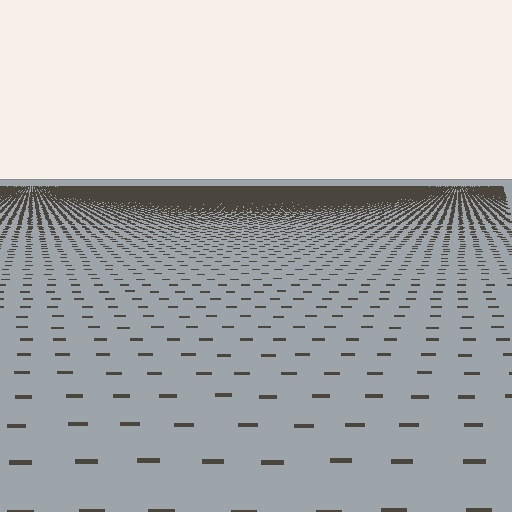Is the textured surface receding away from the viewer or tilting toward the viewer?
The surface is receding away from the viewer. Texture elements get smaller and denser toward the top.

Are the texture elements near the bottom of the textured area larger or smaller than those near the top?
Larger. Near the bottom, elements are closer to the viewer and appear at a bigger on-screen size.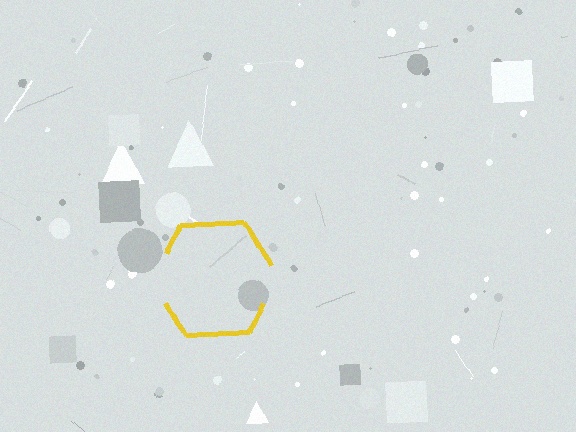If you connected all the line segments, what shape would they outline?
They would outline a hexagon.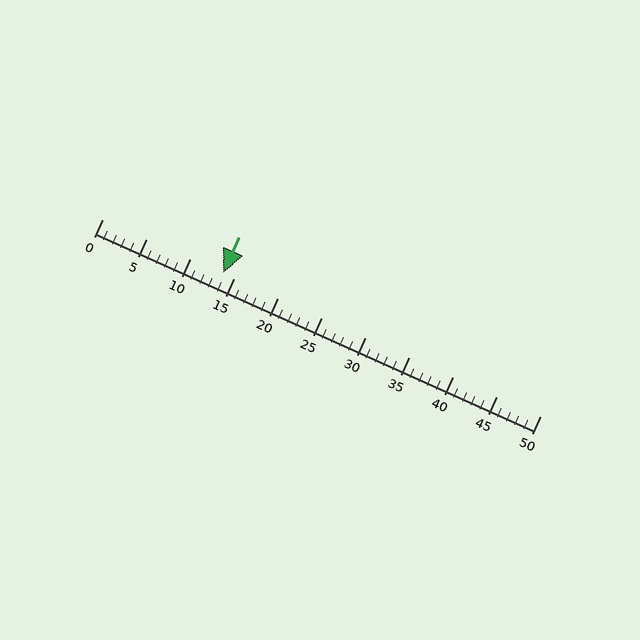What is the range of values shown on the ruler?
The ruler shows values from 0 to 50.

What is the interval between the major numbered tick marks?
The major tick marks are spaced 5 units apart.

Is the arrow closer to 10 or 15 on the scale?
The arrow is closer to 15.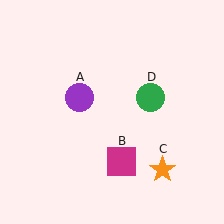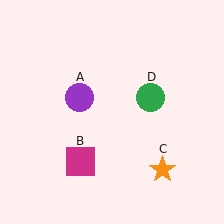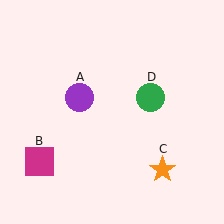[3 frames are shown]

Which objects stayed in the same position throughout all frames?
Purple circle (object A) and orange star (object C) and green circle (object D) remained stationary.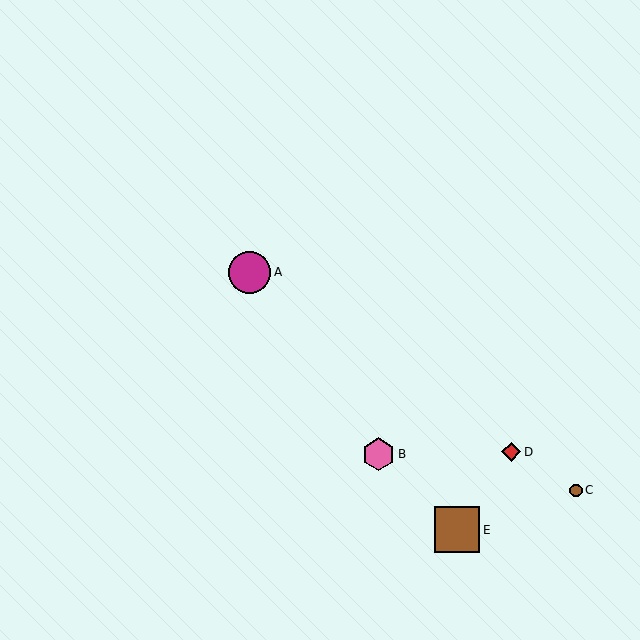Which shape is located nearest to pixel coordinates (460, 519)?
The brown square (labeled E) at (457, 530) is nearest to that location.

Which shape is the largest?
The brown square (labeled E) is the largest.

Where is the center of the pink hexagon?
The center of the pink hexagon is at (379, 454).